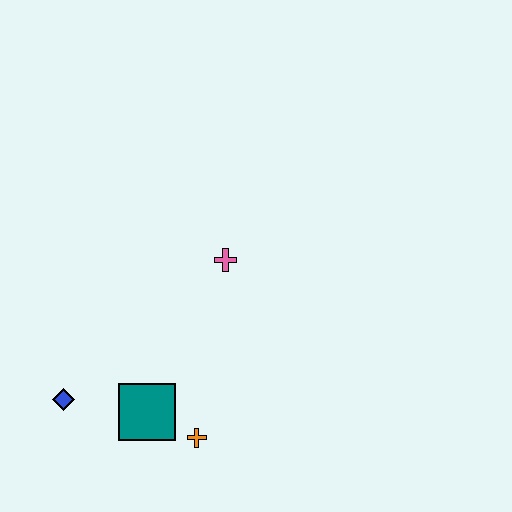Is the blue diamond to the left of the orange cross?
Yes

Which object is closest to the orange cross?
The teal square is closest to the orange cross.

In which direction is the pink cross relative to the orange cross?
The pink cross is above the orange cross.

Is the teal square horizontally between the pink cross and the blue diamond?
Yes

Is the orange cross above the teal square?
No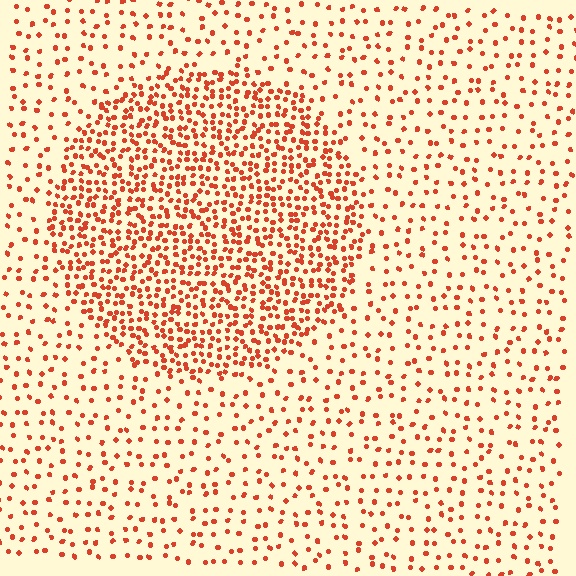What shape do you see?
I see a circle.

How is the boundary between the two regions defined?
The boundary is defined by a change in element density (approximately 2.6x ratio). All elements are the same color, size, and shape.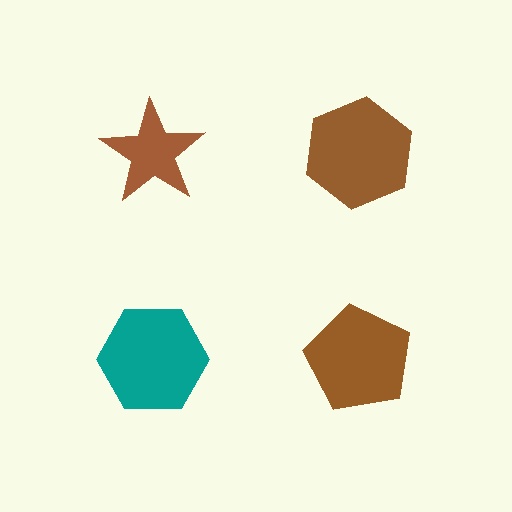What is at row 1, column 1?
A brown star.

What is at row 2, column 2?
A brown pentagon.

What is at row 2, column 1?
A teal hexagon.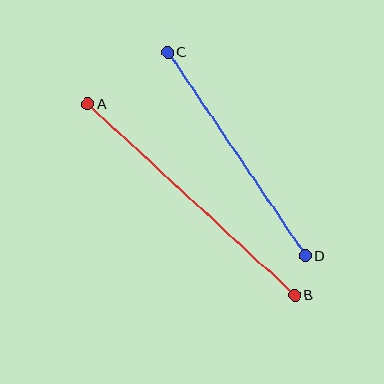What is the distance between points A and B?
The distance is approximately 282 pixels.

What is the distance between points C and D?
The distance is approximately 246 pixels.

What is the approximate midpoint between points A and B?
The midpoint is at approximately (191, 200) pixels.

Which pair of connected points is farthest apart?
Points A and B are farthest apart.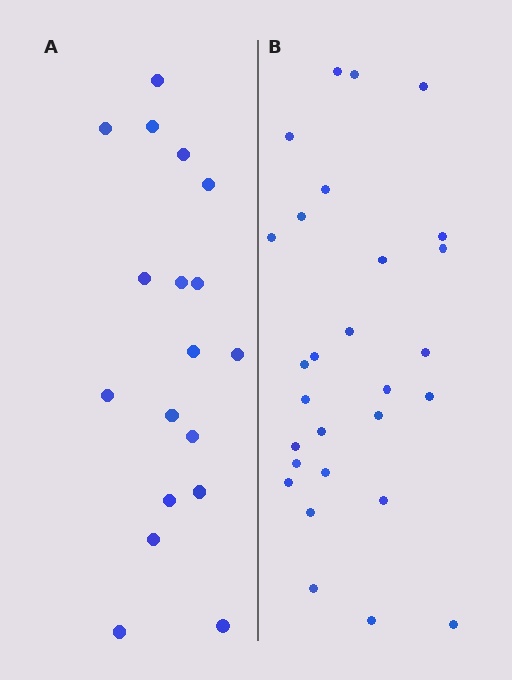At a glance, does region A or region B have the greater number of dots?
Region B (the right region) has more dots.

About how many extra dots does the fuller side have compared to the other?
Region B has roughly 10 or so more dots than region A.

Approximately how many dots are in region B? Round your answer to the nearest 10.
About 30 dots. (The exact count is 28, which rounds to 30.)